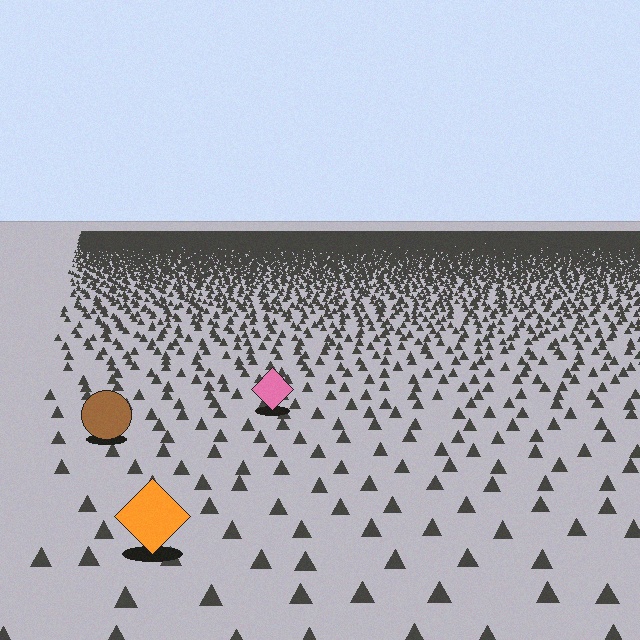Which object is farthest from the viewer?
The pink diamond is farthest from the viewer. It appears smaller and the ground texture around it is denser.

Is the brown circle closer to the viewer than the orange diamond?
No. The orange diamond is closer — you can tell from the texture gradient: the ground texture is coarser near it.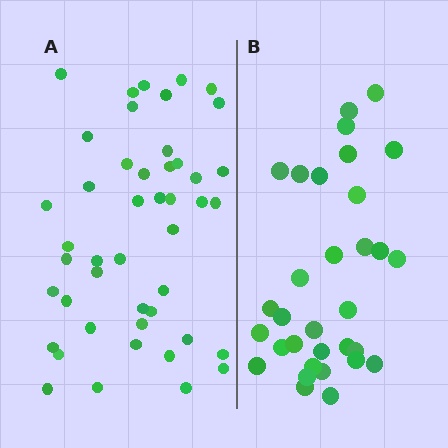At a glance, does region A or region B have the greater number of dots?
Region A (the left region) has more dots.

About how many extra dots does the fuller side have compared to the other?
Region A has approximately 15 more dots than region B.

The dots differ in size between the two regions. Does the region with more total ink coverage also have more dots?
No. Region B has more total ink coverage because its dots are larger, but region A actually contains more individual dots. Total area can be misleading — the number of items is what matters here.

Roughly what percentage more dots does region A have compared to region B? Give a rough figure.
About 45% more.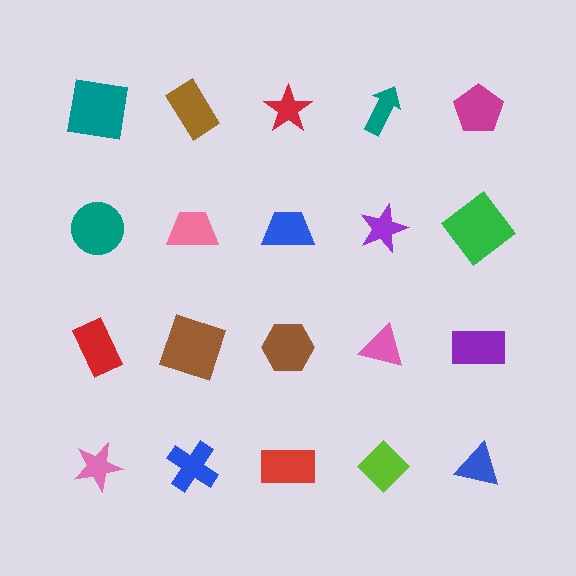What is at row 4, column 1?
A pink star.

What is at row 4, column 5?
A blue triangle.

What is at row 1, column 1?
A teal square.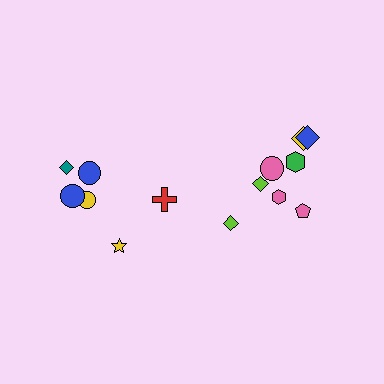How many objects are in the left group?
There are 6 objects.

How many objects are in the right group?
There are 8 objects.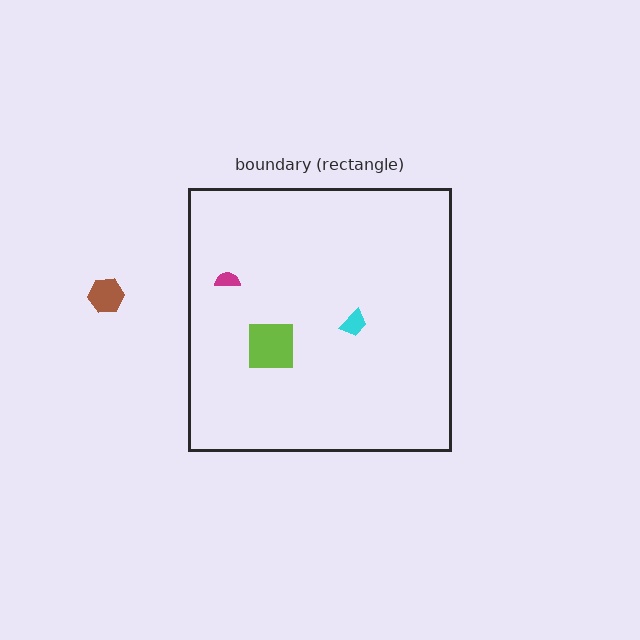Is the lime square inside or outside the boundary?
Inside.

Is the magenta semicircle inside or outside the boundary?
Inside.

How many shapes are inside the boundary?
3 inside, 1 outside.